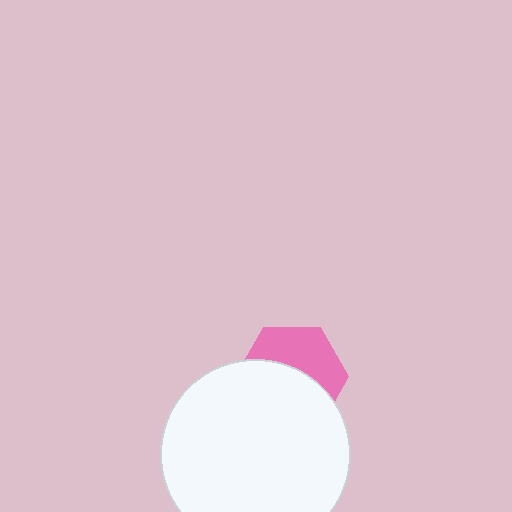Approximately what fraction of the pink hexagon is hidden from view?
Roughly 56% of the pink hexagon is hidden behind the white circle.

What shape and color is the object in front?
The object in front is a white circle.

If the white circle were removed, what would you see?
You would see the complete pink hexagon.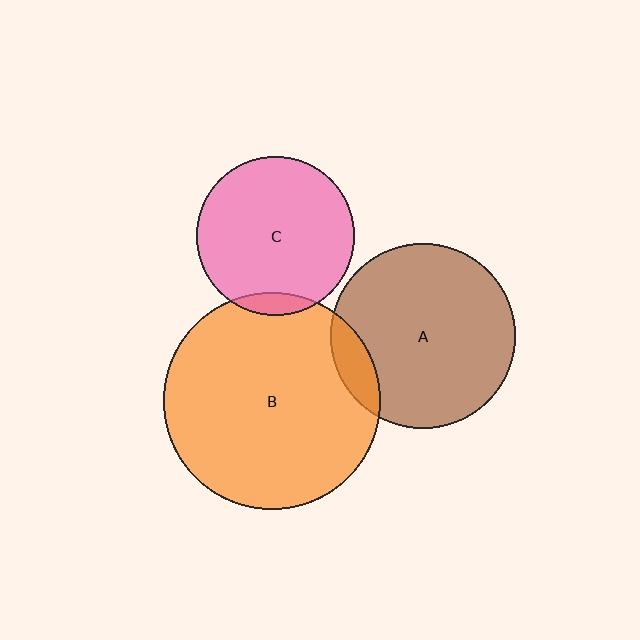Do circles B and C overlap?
Yes.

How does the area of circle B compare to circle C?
Approximately 1.9 times.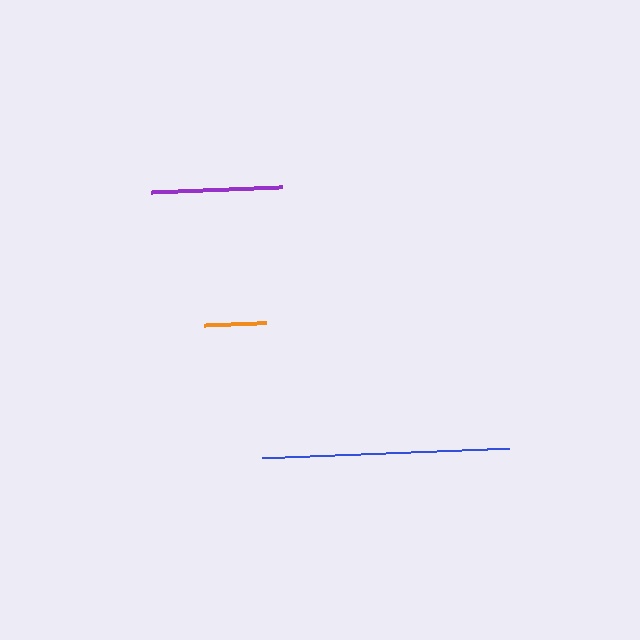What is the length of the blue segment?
The blue segment is approximately 248 pixels long.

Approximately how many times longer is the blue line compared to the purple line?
The blue line is approximately 1.9 times the length of the purple line.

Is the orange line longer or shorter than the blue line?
The blue line is longer than the orange line.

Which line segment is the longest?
The blue line is the longest at approximately 248 pixels.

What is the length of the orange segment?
The orange segment is approximately 62 pixels long.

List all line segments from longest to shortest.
From longest to shortest: blue, purple, orange.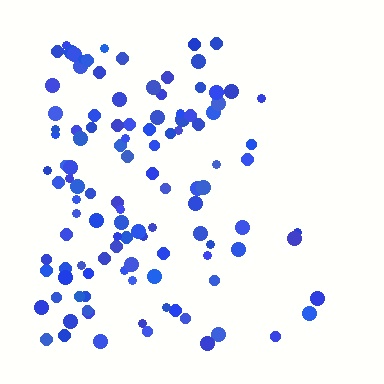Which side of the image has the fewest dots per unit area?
The right.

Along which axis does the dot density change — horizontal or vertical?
Horizontal.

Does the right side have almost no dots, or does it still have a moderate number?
Still a moderate number, just noticeably fewer than the left.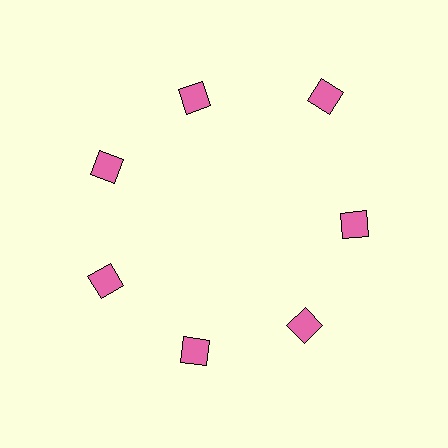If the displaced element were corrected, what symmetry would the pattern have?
It would have 7-fold rotational symmetry — the pattern would map onto itself every 51 degrees.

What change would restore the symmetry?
The symmetry would be restored by moving it inward, back onto the ring so that all 7 diamonds sit at equal angles and equal distance from the center.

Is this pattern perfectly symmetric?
No. The 7 pink diamonds are arranged in a ring, but one element near the 1 o'clock position is pushed outward from the center, breaking the 7-fold rotational symmetry.